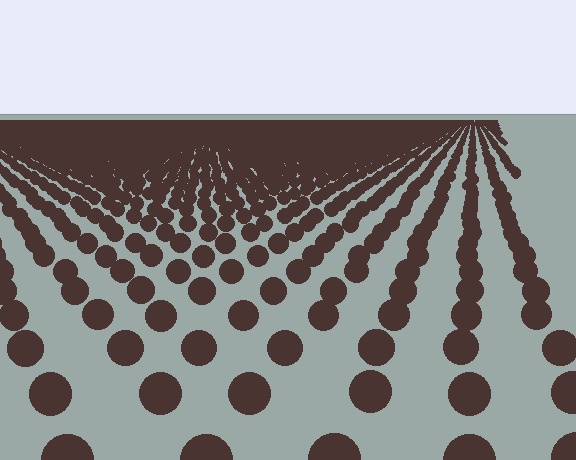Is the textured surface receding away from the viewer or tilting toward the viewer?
The surface is receding away from the viewer. Texture elements get smaller and denser toward the top.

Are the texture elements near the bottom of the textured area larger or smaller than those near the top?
Larger. Near the bottom, elements are closer to the viewer and appear at a bigger on-screen size.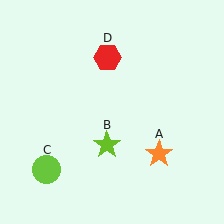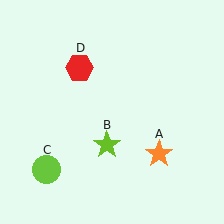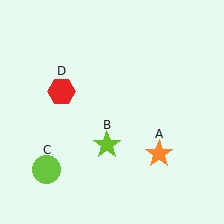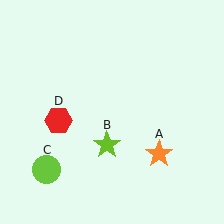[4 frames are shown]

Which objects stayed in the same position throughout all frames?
Orange star (object A) and lime star (object B) and lime circle (object C) remained stationary.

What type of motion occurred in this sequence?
The red hexagon (object D) rotated counterclockwise around the center of the scene.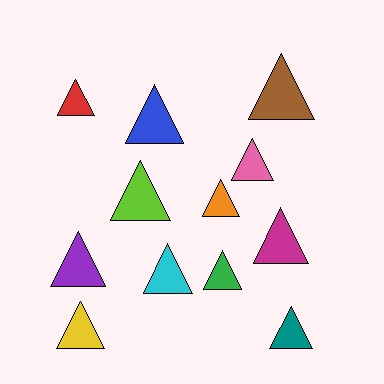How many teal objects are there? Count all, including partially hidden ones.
There is 1 teal object.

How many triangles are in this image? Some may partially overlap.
There are 12 triangles.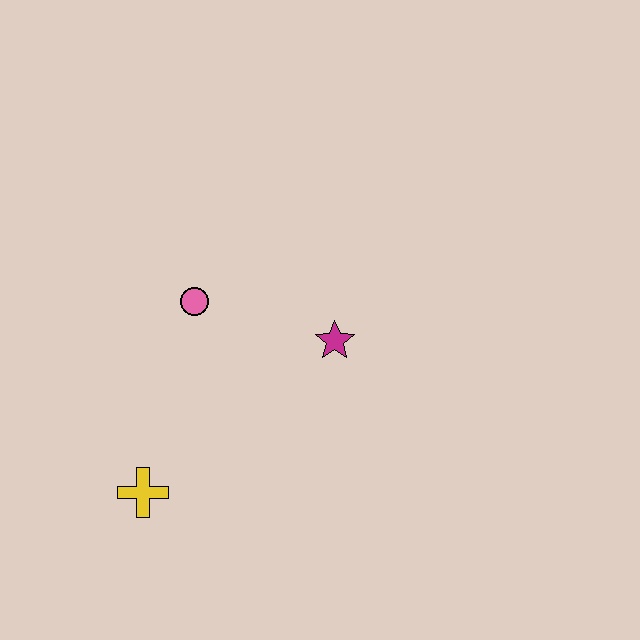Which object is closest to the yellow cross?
The pink circle is closest to the yellow cross.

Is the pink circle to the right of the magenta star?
No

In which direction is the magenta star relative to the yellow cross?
The magenta star is to the right of the yellow cross.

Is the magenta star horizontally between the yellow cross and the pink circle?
No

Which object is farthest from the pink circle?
The yellow cross is farthest from the pink circle.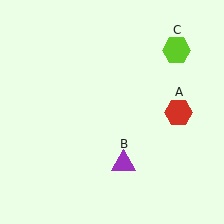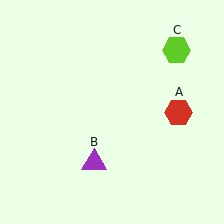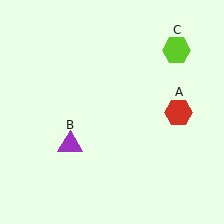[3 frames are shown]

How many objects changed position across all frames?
1 object changed position: purple triangle (object B).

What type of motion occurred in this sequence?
The purple triangle (object B) rotated clockwise around the center of the scene.